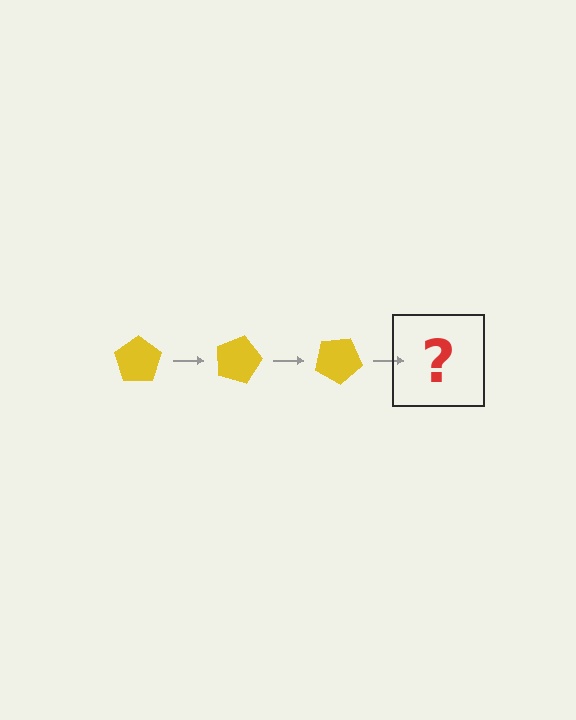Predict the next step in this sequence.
The next step is a yellow pentagon rotated 45 degrees.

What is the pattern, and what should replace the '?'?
The pattern is that the pentagon rotates 15 degrees each step. The '?' should be a yellow pentagon rotated 45 degrees.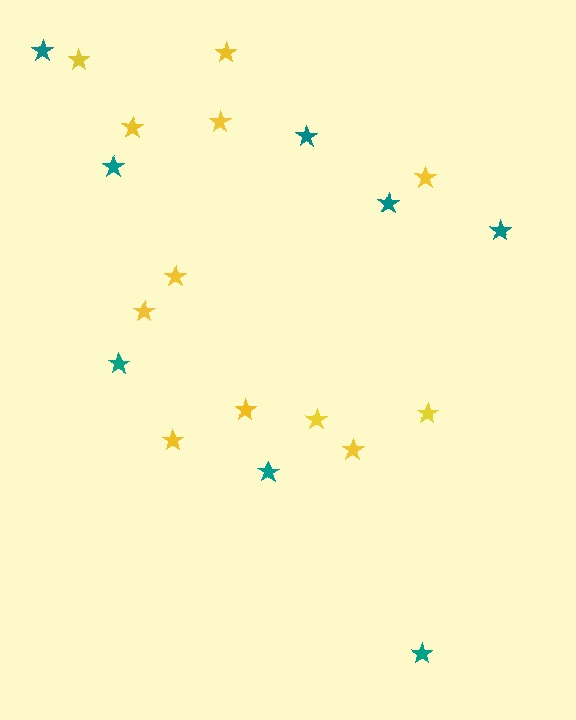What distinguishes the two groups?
There are 2 groups: one group of yellow stars (12) and one group of teal stars (8).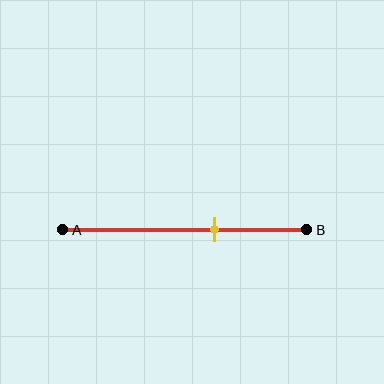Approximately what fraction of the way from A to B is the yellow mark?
The yellow mark is approximately 60% of the way from A to B.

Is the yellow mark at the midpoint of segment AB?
No, the mark is at about 60% from A, not at the 50% midpoint.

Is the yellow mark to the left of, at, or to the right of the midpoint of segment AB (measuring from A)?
The yellow mark is to the right of the midpoint of segment AB.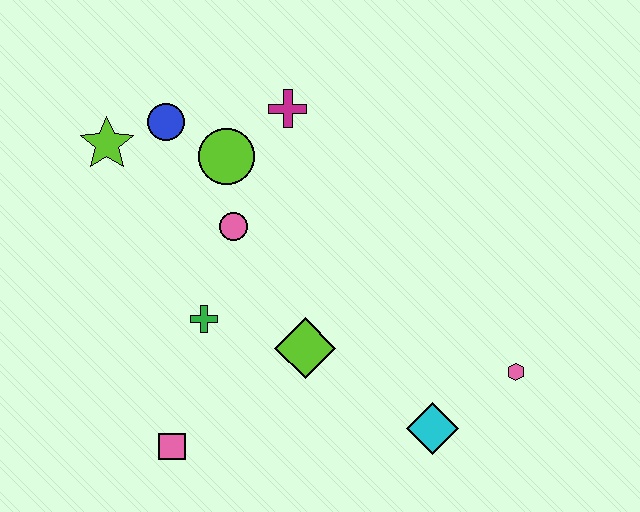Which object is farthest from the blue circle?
The pink hexagon is farthest from the blue circle.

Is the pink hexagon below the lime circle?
Yes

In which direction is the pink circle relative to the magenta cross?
The pink circle is below the magenta cross.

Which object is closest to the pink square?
The green cross is closest to the pink square.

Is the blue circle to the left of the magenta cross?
Yes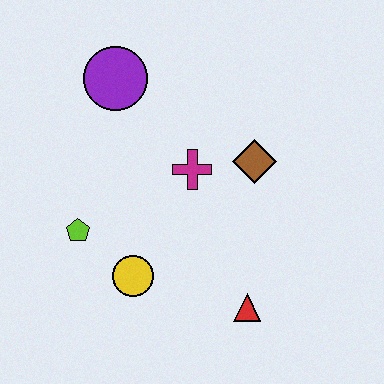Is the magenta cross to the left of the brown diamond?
Yes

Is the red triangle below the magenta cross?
Yes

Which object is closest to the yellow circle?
The lime pentagon is closest to the yellow circle.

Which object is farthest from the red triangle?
The purple circle is farthest from the red triangle.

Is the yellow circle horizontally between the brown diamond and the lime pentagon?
Yes